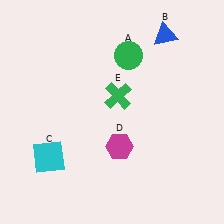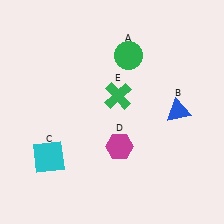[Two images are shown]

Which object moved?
The blue triangle (B) moved down.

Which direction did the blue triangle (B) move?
The blue triangle (B) moved down.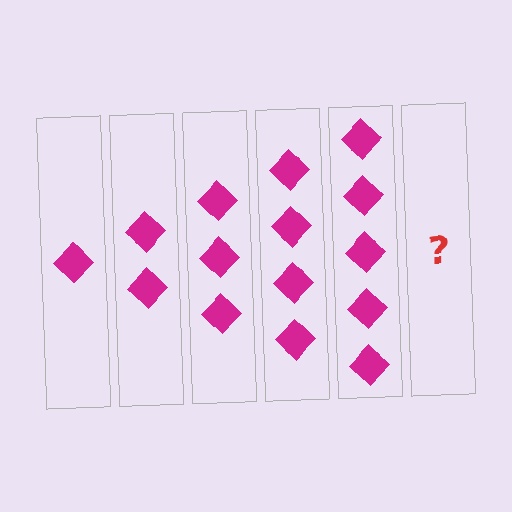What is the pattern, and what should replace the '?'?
The pattern is that each step adds one more diamond. The '?' should be 6 diamonds.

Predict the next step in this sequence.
The next step is 6 diamonds.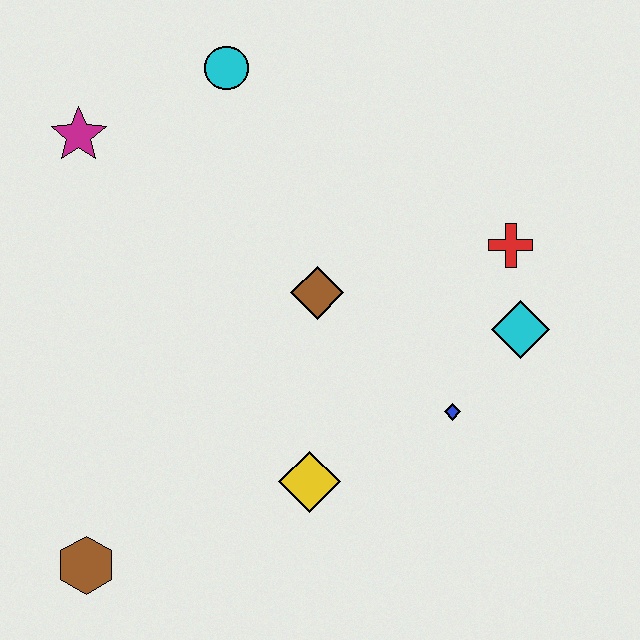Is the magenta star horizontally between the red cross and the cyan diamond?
No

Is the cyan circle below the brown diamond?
No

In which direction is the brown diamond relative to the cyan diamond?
The brown diamond is to the left of the cyan diamond.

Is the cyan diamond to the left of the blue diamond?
No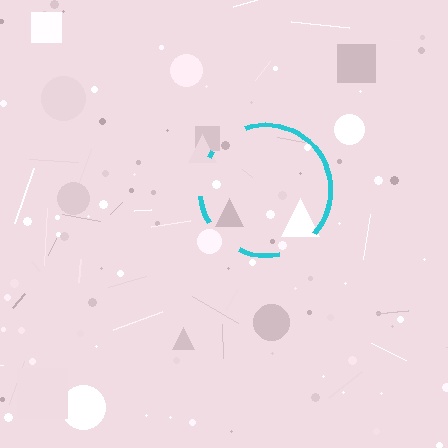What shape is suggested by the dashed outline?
The dashed outline suggests a circle.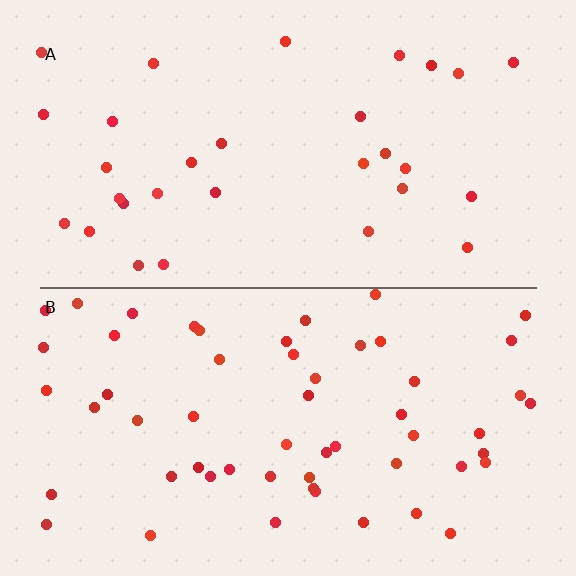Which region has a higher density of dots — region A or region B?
B (the bottom).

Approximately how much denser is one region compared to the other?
Approximately 1.8× — region B over region A.